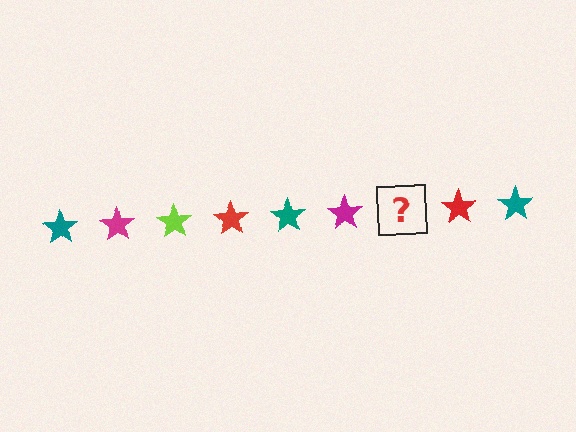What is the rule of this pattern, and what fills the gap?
The rule is that the pattern cycles through teal, magenta, lime, red stars. The gap should be filled with a lime star.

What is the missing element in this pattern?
The missing element is a lime star.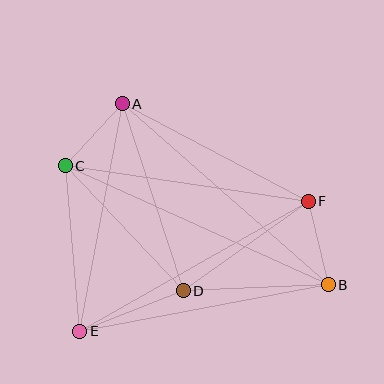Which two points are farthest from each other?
Points B and C are farthest from each other.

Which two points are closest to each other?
Points A and C are closest to each other.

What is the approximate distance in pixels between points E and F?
The distance between E and F is approximately 263 pixels.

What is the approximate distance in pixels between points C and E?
The distance between C and E is approximately 166 pixels.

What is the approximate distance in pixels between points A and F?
The distance between A and F is approximately 210 pixels.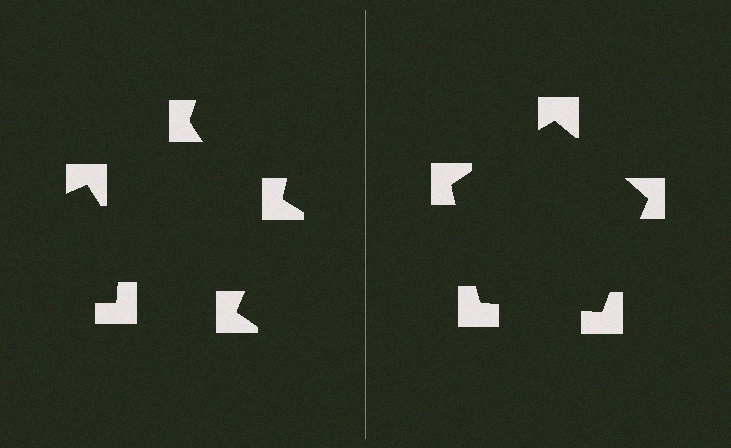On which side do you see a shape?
An illusory pentagon appears on the right side. On the left side the wedge cuts are rotated, so no coherent shape forms.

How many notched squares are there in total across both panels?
10 — 5 on each side.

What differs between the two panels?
The notched squares are positioned identically on both sides; only the wedge orientations differ. On the right they align to a pentagon; on the left they are misaligned.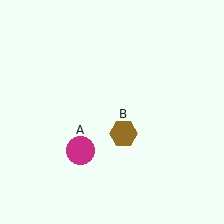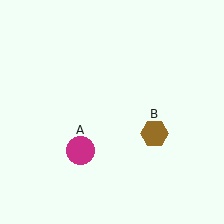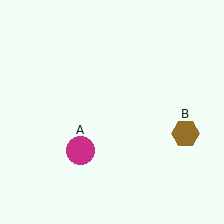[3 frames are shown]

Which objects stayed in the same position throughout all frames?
Magenta circle (object A) remained stationary.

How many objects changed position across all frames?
1 object changed position: brown hexagon (object B).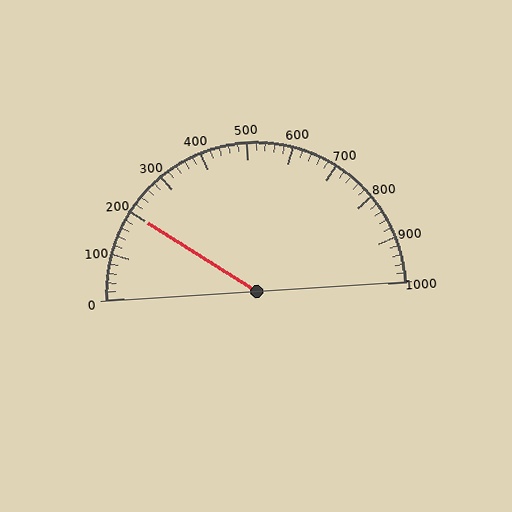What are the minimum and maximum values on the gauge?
The gauge ranges from 0 to 1000.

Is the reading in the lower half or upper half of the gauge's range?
The reading is in the lower half of the range (0 to 1000).